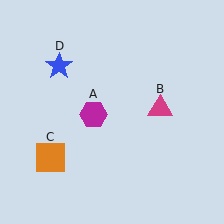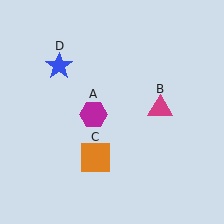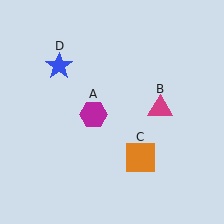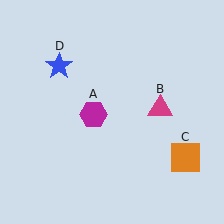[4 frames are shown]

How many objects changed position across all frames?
1 object changed position: orange square (object C).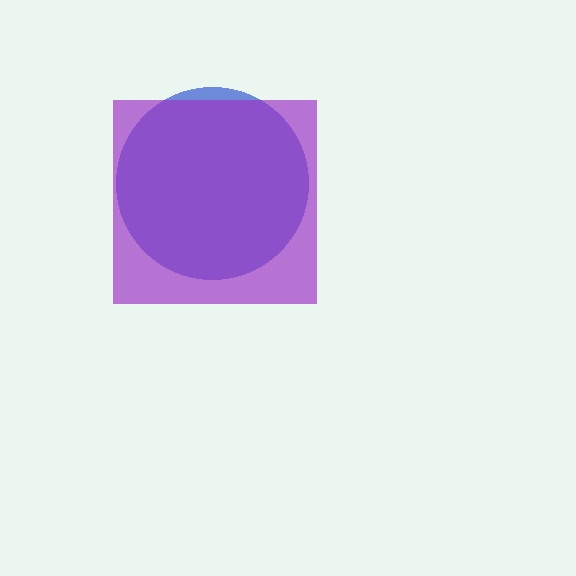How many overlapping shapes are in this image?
There are 2 overlapping shapes in the image.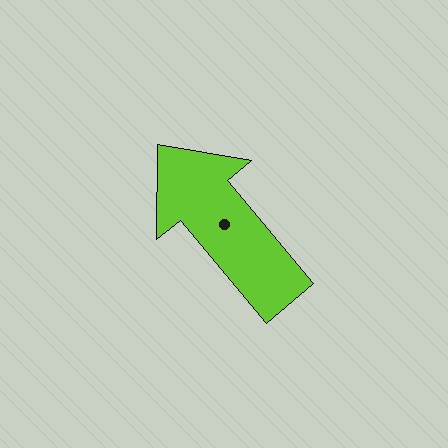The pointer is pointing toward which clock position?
Roughly 11 o'clock.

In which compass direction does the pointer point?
Northwest.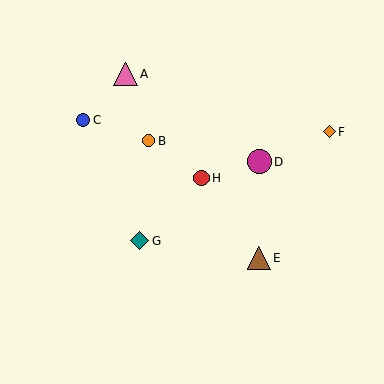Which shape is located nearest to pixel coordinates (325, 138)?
The orange diamond (labeled F) at (329, 132) is nearest to that location.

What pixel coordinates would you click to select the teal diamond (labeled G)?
Click at (140, 241) to select the teal diamond G.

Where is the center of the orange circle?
The center of the orange circle is at (149, 141).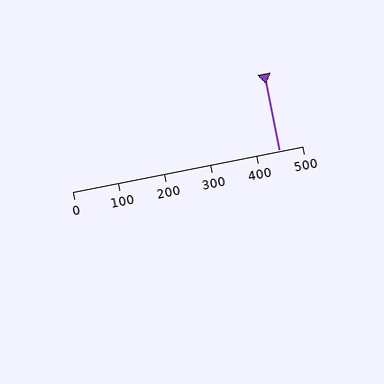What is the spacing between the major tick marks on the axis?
The major ticks are spaced 100 apart.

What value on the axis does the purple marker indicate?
The marker indicates approximately 450.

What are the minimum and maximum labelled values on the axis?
The axis runs from 0 to 500.